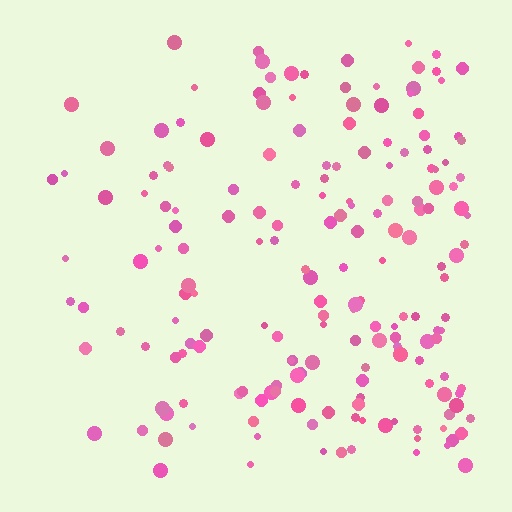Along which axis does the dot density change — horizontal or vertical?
Horizontal.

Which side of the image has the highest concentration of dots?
The right.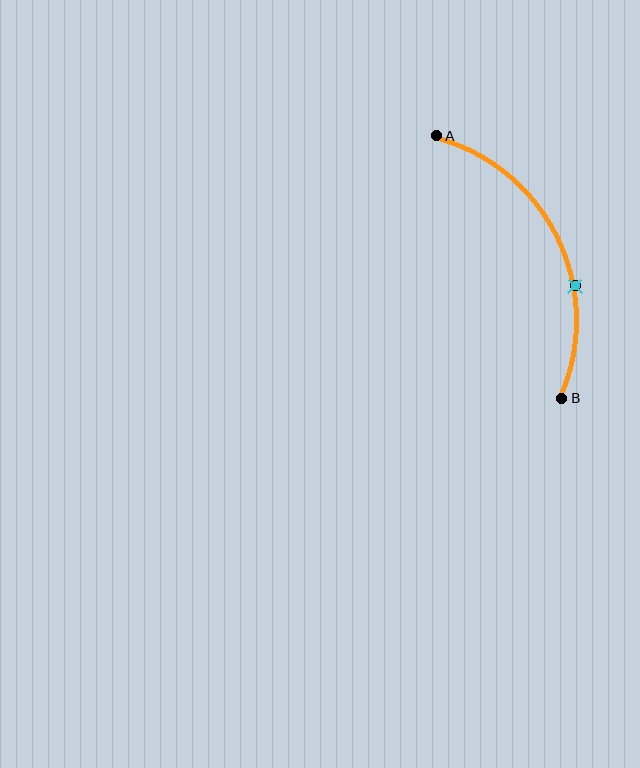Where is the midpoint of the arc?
The arc midpoint is the point on the curve farthest from the straight line joining A and B. It sits to the right of that line.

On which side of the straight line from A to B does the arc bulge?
The arc bulges to the right of the straight line connecting A and B.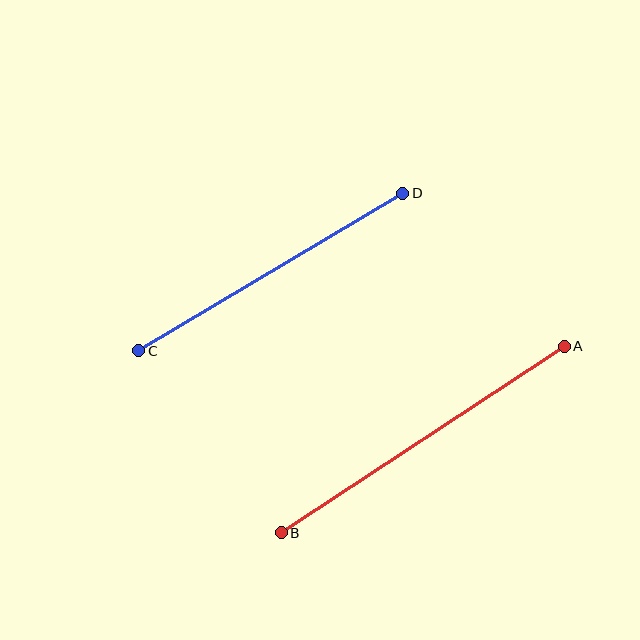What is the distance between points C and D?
The distance is approximately 308 pixels.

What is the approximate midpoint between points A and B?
The midpoint is at approximately (423, 440) pixels.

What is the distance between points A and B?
The distance is approximately 339 pixels.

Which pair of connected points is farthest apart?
Points A and B are farthest apart.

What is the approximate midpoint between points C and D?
The midpoint is at approximately (271, 272) pixels.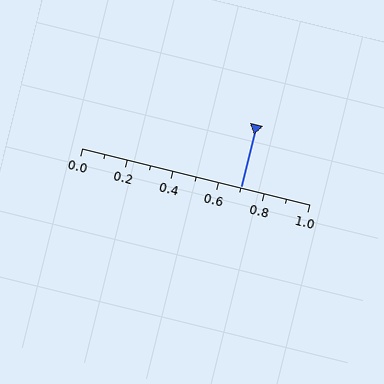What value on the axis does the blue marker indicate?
The marker indicates approximately 0.7.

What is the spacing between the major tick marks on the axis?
The major ticks are spaced 0.2 apart.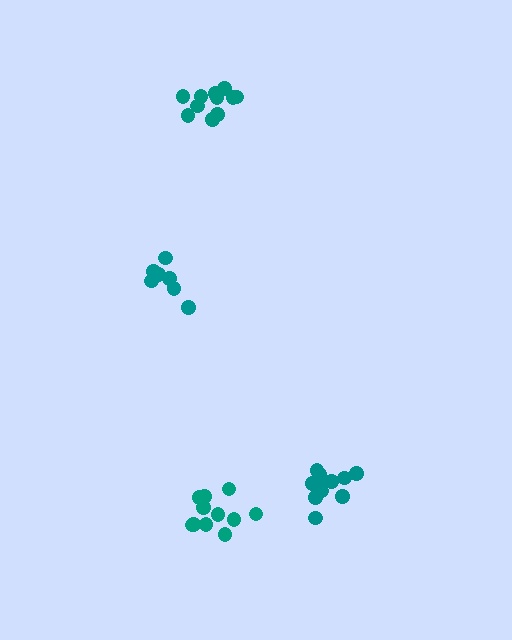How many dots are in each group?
Group 1: 11 dots, Group 2: 7 dots, Group 3: 11 dots, Group 4: 11 dots (40 total).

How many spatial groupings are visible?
There are 4 spatial groupings.